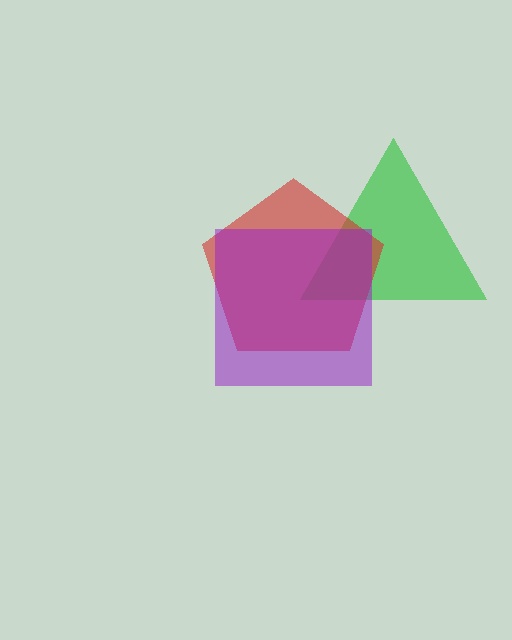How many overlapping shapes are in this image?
There are 3 overlapping shapes in the image.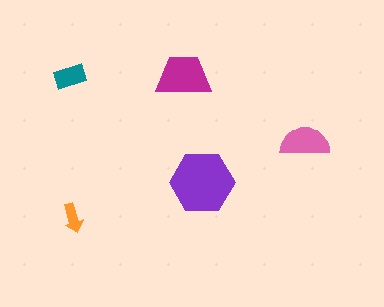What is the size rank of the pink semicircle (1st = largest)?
3rd.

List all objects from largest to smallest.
The purple hexagon, the magenta trapezoid, the pink semicircle, the teal rectangle, the orange arrow.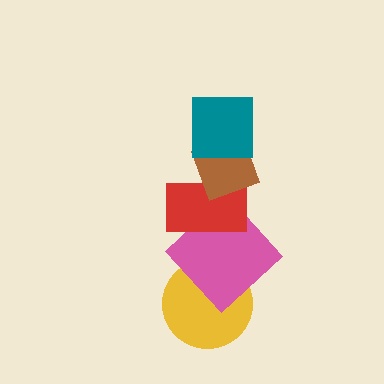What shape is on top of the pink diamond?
The red rectangle is on top of the pink diamond.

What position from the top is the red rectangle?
The red rectangle is 3rd from the top.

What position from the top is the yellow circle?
The yellow circle is 5th from the top.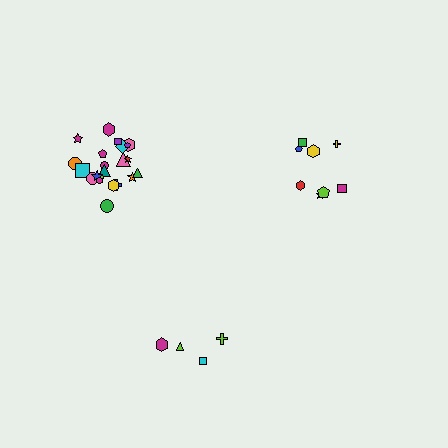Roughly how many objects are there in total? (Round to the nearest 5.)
Roughly 35 objects in total.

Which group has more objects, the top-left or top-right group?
The top-left group.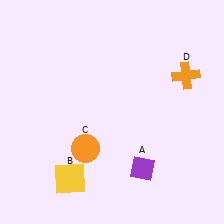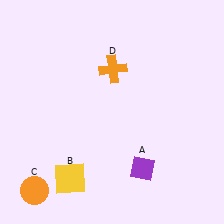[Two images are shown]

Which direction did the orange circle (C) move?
The orange circle (C) moved left.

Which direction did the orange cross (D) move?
The orange cross (D) moved left.